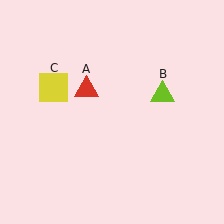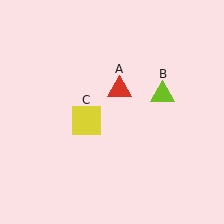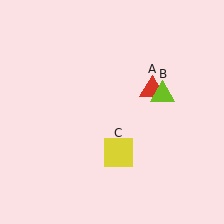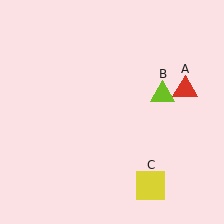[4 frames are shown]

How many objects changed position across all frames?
2 objects changed position: red triangle (object A), yellow square (object C).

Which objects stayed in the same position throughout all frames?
Lime triangle (object B) remained stationary.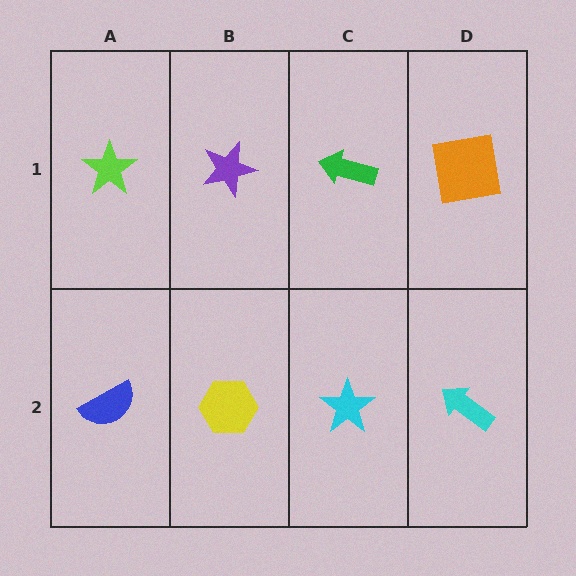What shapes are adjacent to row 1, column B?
A yellow hexagon (row 2, column B), a lime star (row 1, column A), a green arrow (row 1, column C).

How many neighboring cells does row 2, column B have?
3.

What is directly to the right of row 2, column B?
A cyan star.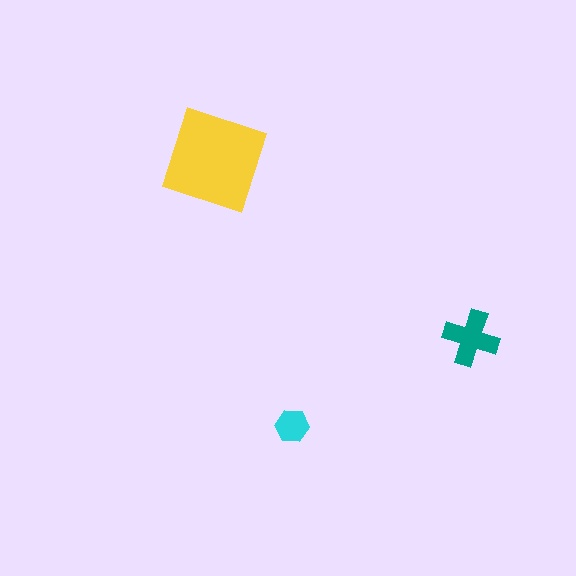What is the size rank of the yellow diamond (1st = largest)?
1st.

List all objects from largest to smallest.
The yellow diamond, the teal cross, the cyan hexagon.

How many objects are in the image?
There are 3 objects in the image.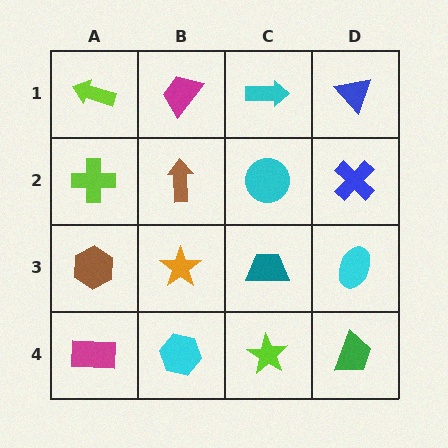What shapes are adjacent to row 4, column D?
A cyan ellipse (row 3, column D), a lime star (row 4, column C).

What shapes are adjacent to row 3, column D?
A blue cross (row 2, column D), a green trapezoid (row 4, column D), a teal trapezoid (row 3, column C).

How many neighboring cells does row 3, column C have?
4.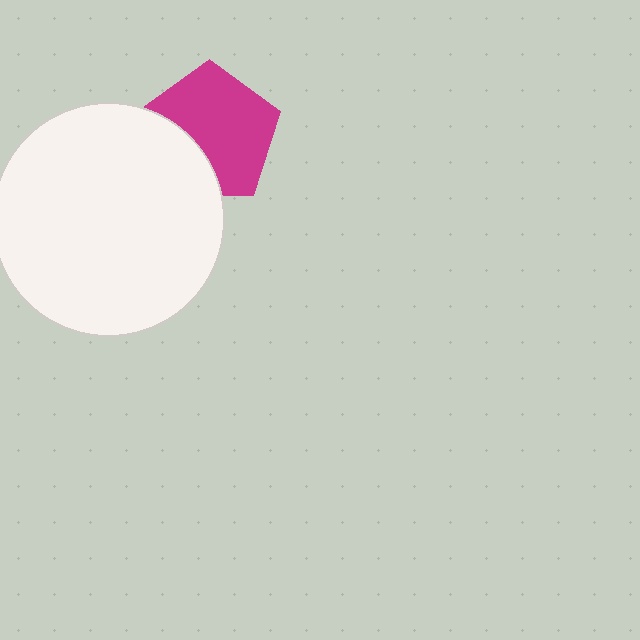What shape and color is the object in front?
The object in front is a white circle.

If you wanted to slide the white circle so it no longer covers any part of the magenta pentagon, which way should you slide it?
Slide it toward the lower-left — that is the most direct way to separate the two shapes.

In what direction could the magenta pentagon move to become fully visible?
The magenta pentagon could move toward the upper-right. That would shift it out from behind the white circle entirely.